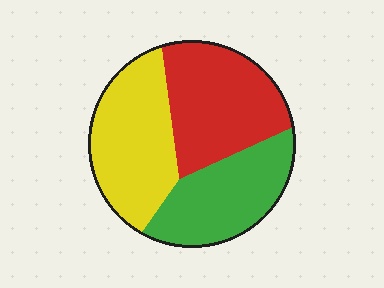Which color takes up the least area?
Green, at roughly 30%.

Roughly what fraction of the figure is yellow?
Yellow takes up about one third (1/3) of the figure.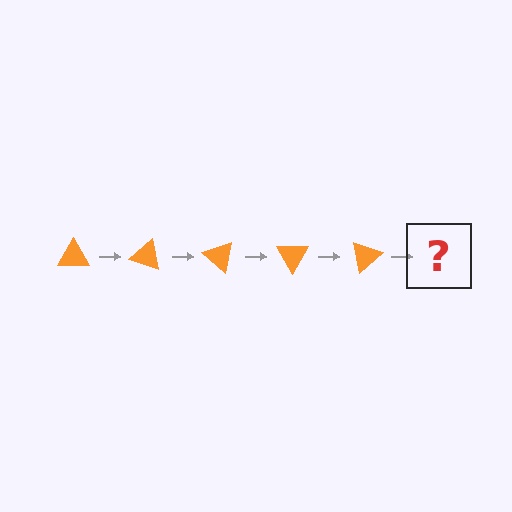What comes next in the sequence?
The next element should be an orange triangle rotated 100 degrees.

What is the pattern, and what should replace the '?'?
The pattern is that the triangle rotates 20 degrees each step. The '?' should be an orange triangle rotated 100 degrees.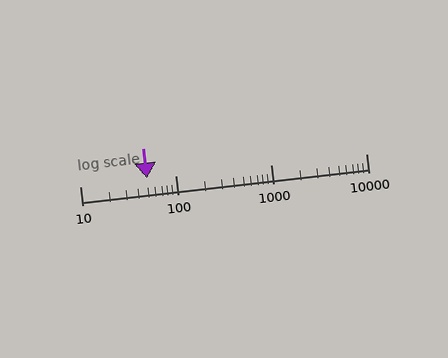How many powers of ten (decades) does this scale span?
The scale spans 3 decades, from 10 to 10000.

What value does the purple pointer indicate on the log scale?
The pointer indicates approximately 51.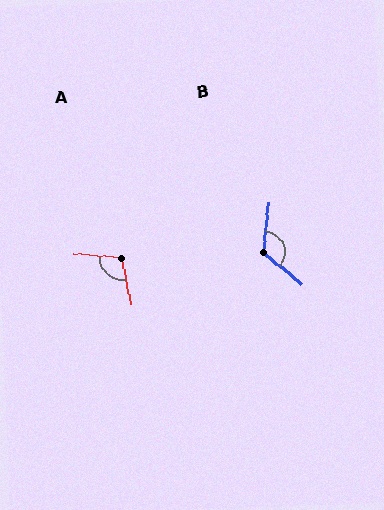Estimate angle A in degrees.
Approximately 106 degrees.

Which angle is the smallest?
A, at approximately 106 degrees.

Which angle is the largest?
B, at approximately 124 degrees.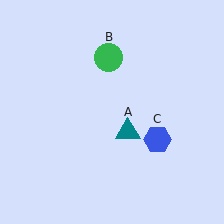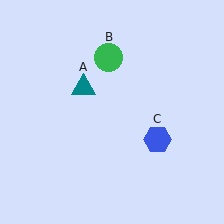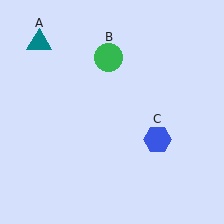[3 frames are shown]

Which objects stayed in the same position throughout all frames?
Green circle (object B) and blue hexagon (object C) remained stationary.